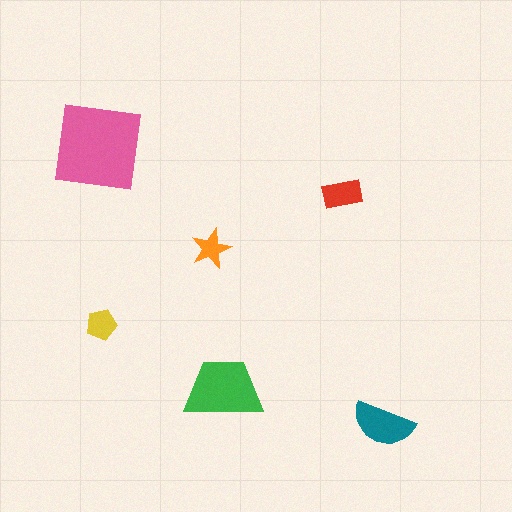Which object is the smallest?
The orange star.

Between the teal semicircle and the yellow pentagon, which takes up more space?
The teal semicircle.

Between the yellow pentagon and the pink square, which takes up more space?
The pink square.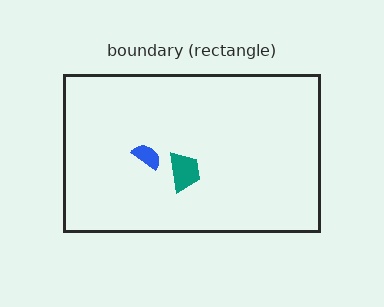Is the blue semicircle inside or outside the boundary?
Inside.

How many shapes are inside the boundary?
2 inside, 0 outside.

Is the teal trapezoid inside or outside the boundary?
Inside.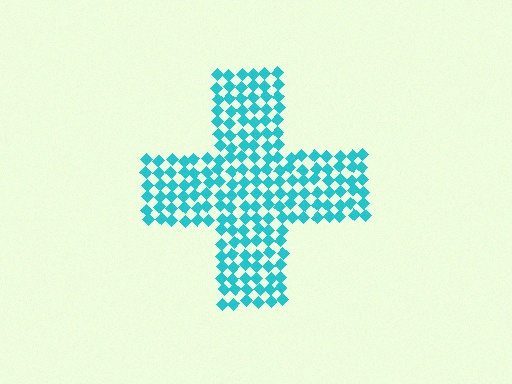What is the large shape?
The large shape is a cross.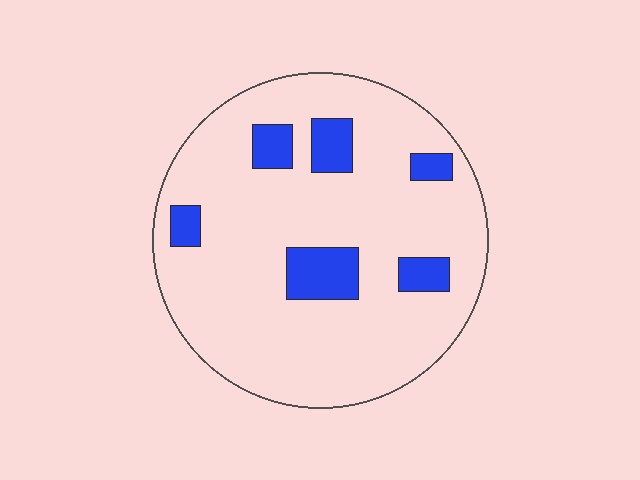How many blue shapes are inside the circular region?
6.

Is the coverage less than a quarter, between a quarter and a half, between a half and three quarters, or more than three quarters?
Less than a quarter.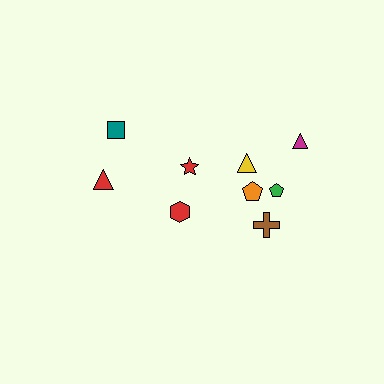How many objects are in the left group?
There are 3 objects.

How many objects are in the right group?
There are 6 objects.